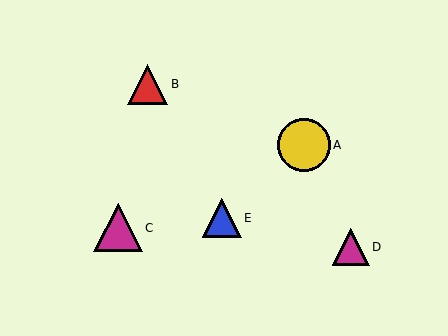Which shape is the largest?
The yellow circle (labeled A) is the largest.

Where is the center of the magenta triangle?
The center of the magenta triangle is at (118, 228).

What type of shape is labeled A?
Shape A is a yellow circle.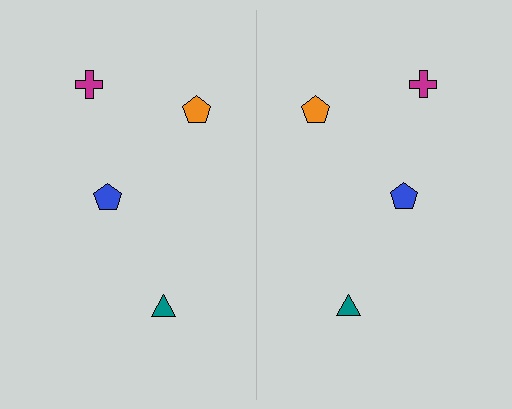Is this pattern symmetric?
Yes, this pattern has bilateral (reflection) symmetry.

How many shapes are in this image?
There are 8 shapes in this image.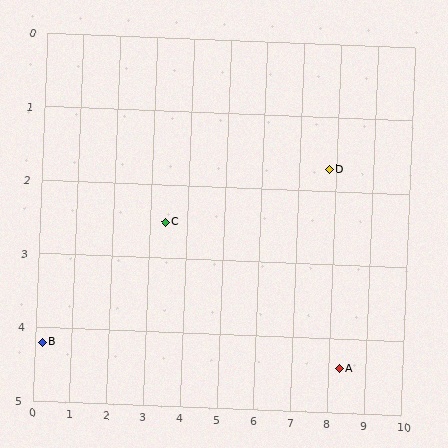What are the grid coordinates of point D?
Point D is at approximately (7.8, 1.7).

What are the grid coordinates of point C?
Point C is at approximately (3.4, 2.5).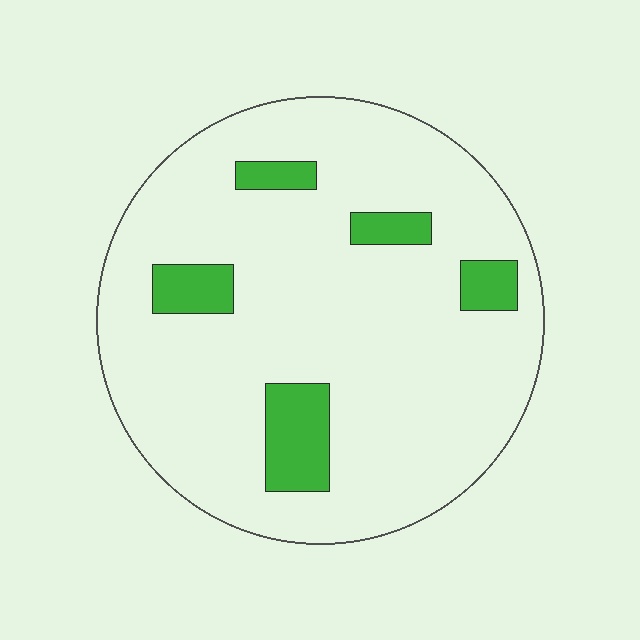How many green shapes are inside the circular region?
5.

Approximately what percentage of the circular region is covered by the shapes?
Approximately 10%.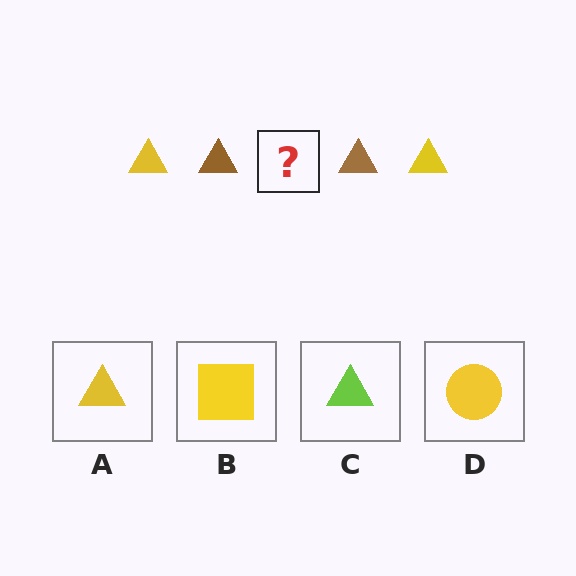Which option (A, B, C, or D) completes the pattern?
A.